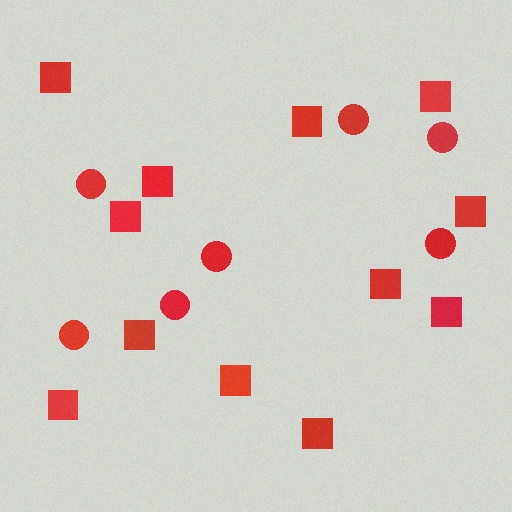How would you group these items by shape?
There are 2 groups: one group of circles (7) and one group of squares (12).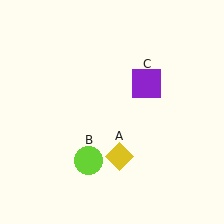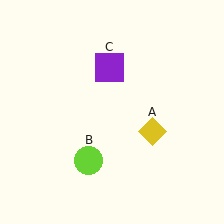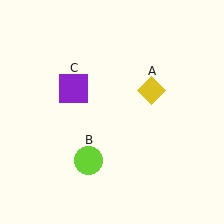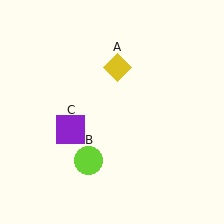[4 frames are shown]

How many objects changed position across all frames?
2 objects changed position: yellow diamond (object A), purple square (object C).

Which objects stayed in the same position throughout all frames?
Lime circle (object B) remained stationary.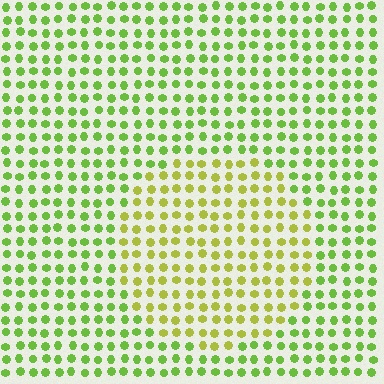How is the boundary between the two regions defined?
The boundary is defined purely by a slight shift in hue (about 30 degrees). Spacing, size, and orientation are identical on both sides.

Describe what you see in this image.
The image is filled with small lime elements in a uniform arrangement. A circle-shaped region is visible where the elements are tinted to a slightly different hue, forming a subtle color boundary.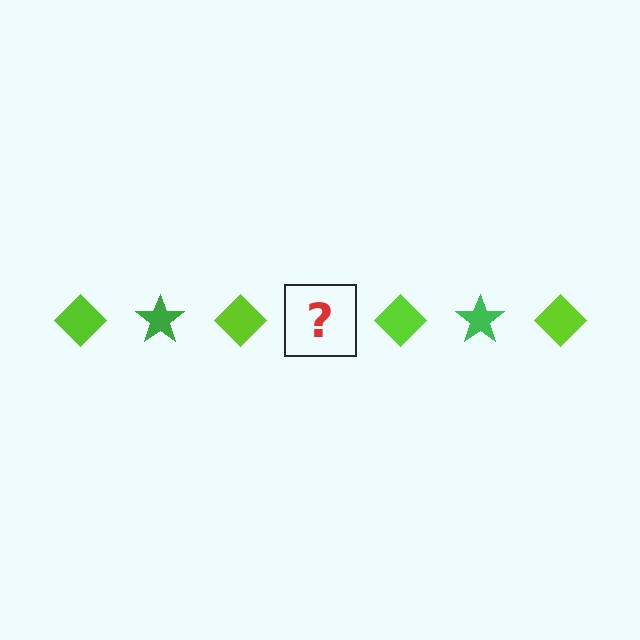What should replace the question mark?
The question mark should be replaced with a green star.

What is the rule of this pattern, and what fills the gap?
The rule is that the pattern alternates between lime diamond and green star. The gap should be filled with a green star.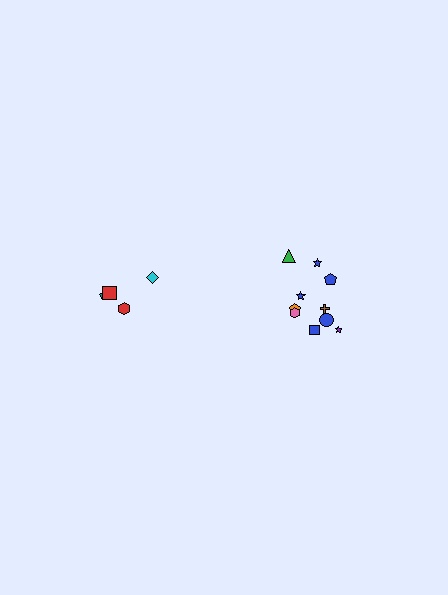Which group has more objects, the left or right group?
The right group.